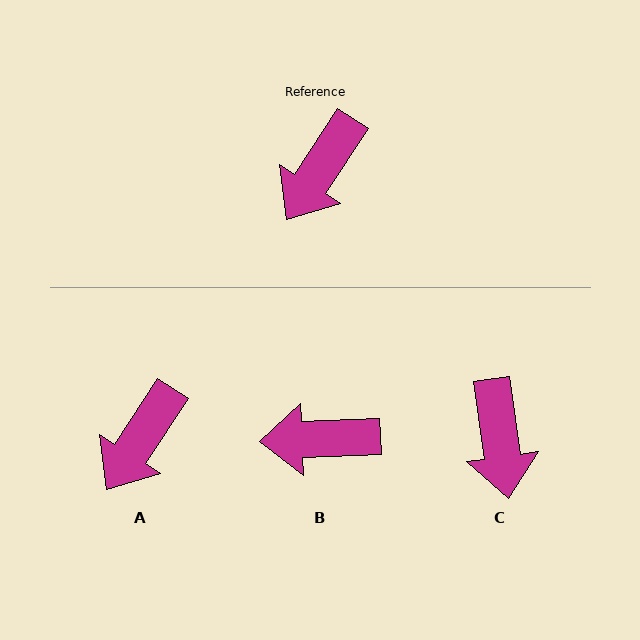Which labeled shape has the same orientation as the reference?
A.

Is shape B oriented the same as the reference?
No, it is off by about 54 degrees.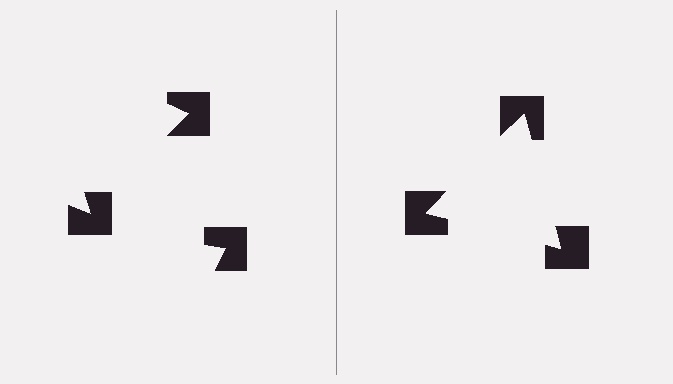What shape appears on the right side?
An illusory triangle.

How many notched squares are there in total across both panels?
6 — 3 on each side.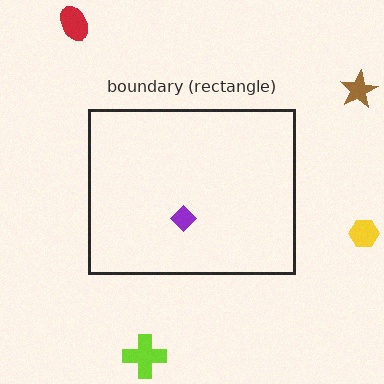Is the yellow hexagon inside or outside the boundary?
Outside.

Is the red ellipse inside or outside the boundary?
Outside.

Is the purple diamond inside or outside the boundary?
Inside.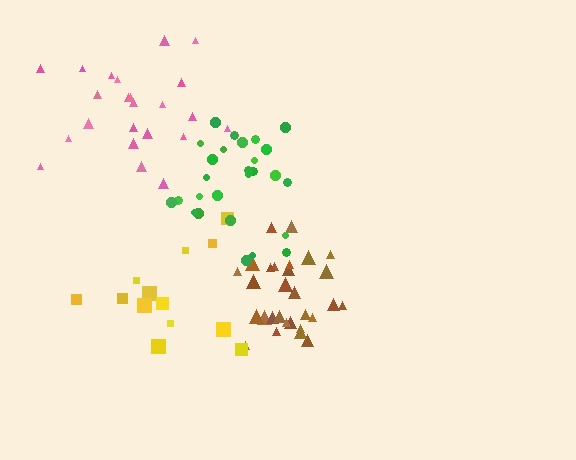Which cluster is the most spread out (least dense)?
Yellow.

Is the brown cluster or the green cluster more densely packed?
Brown.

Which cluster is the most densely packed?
Brown.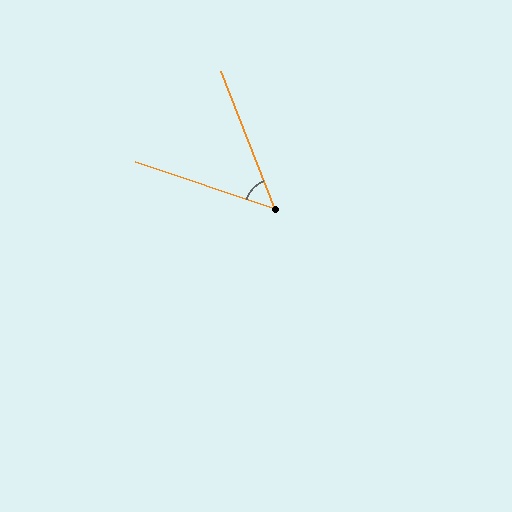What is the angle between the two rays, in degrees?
Approximately 50 degrees.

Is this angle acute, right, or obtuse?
It is acute.